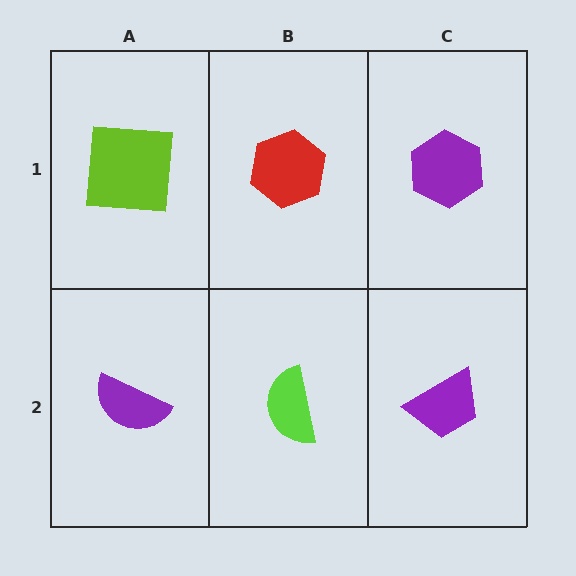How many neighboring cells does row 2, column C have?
2.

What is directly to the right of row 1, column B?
A purple hexagon.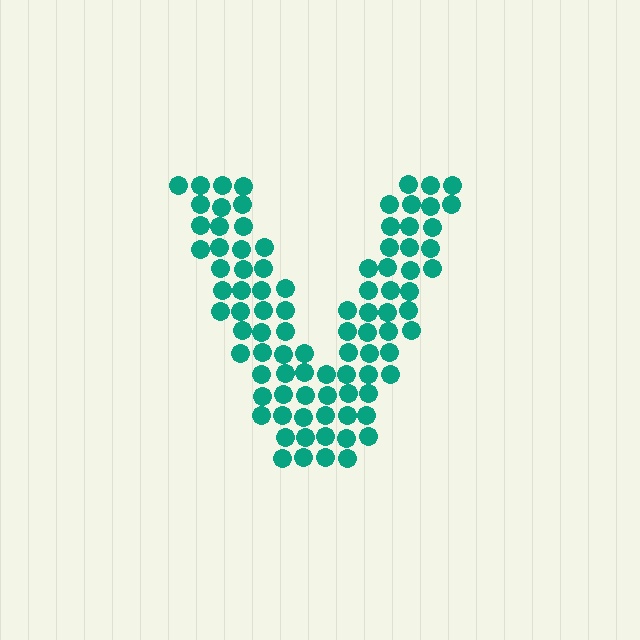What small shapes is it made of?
It is made of small circles.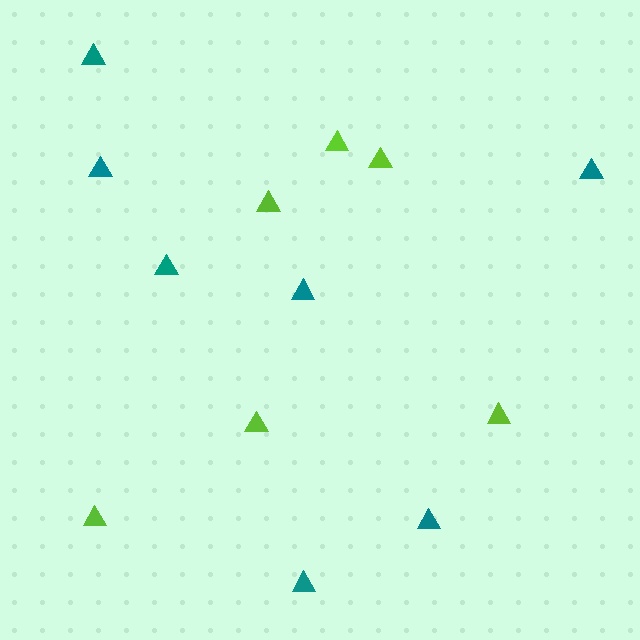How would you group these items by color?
There are 2 groups: one group of teal triangles (7) and one group of lime triangles (6).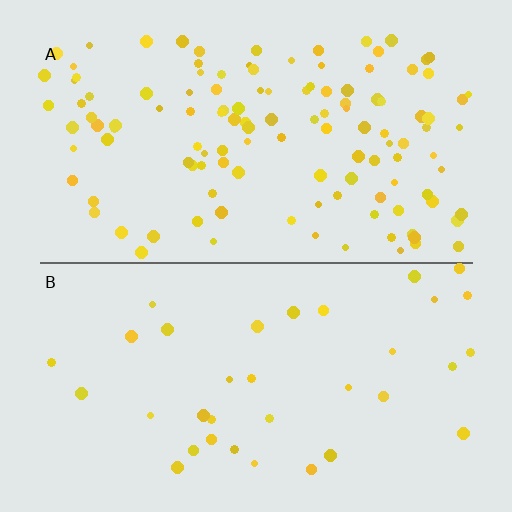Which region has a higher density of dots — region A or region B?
A (the top).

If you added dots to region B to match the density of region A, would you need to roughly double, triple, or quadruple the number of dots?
Approximately quadruple.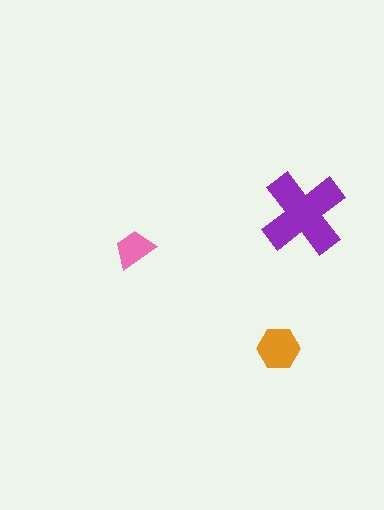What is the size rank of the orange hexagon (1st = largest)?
2nd.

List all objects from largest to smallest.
The purple cross, the orange hexagon, the pink trapezoid.